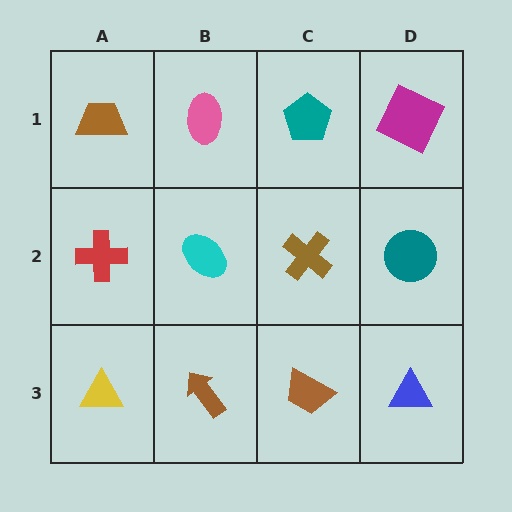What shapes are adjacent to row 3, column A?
A red cross (row 2, column A), a brown arrow (row 3, column B).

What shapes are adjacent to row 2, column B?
A pink ellipse (row 1, column B), a brown arrow (row 3, column B), a red cross (row 2, column A), a brown cross (row 2, column C).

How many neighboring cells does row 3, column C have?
3.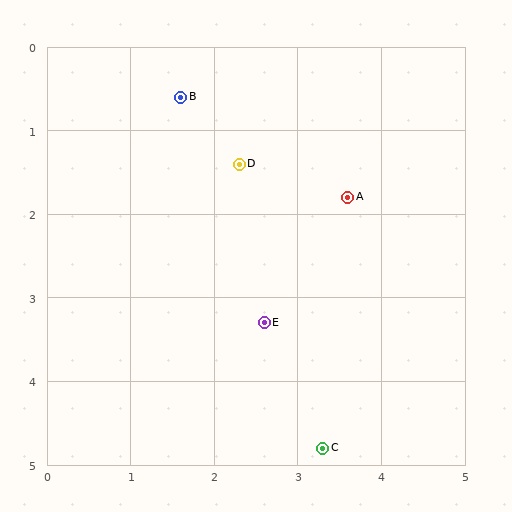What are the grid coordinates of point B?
Point B is at approximately (1.6, 0.6).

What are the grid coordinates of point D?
Point D is at approximately (2.3, 1.4).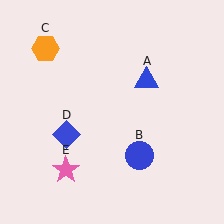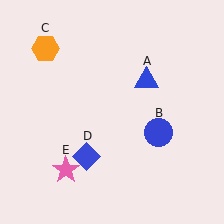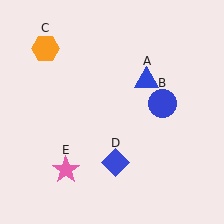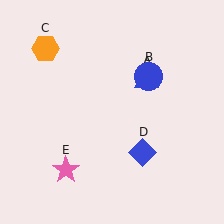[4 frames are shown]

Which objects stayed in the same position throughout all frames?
Blue triangle (object A) and orange hexagon (object C) and pink star (object E) remained stationary.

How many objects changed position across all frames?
2 objects changed position: blue circle (object B), blue diamond (object D).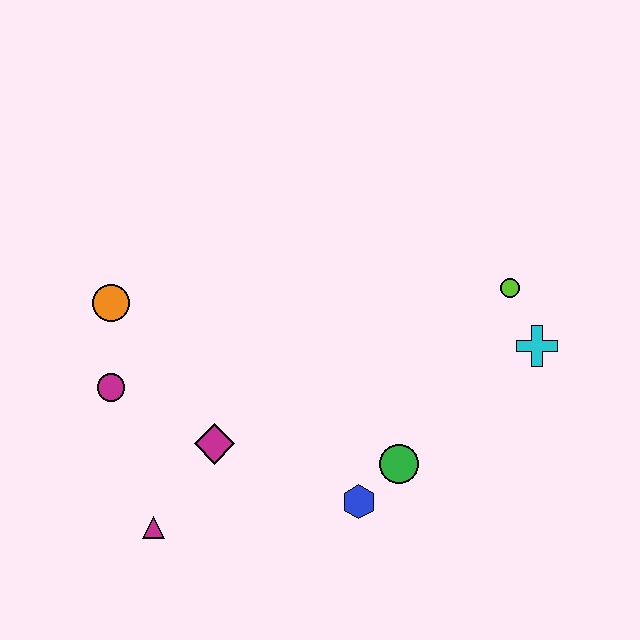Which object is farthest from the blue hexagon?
The orange circle is farthest from the blue hexagon.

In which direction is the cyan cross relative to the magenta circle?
The cyan cross is to the right of the magenta circle.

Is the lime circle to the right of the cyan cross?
No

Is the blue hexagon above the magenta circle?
No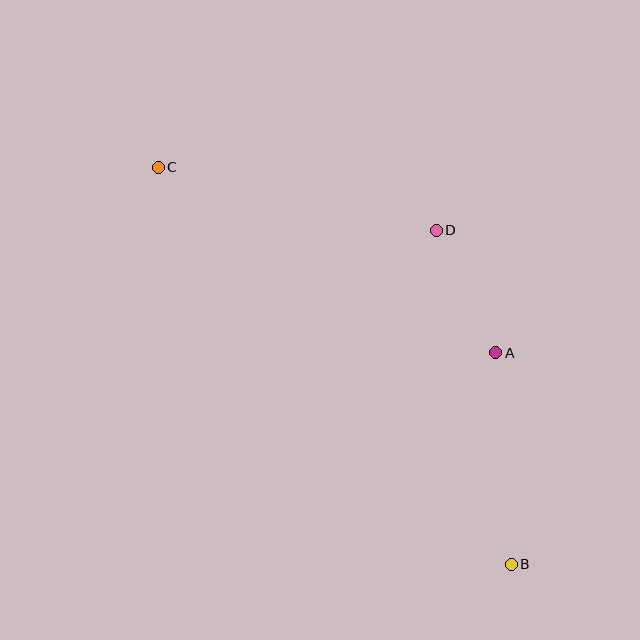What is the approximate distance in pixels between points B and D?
The distance between B and D is approximately 342 pixels.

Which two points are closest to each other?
Points A and D are closest to each other.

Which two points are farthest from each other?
Points B and C are farthest from each other.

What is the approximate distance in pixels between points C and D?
The distance between C and D is approximately 285 pixels.